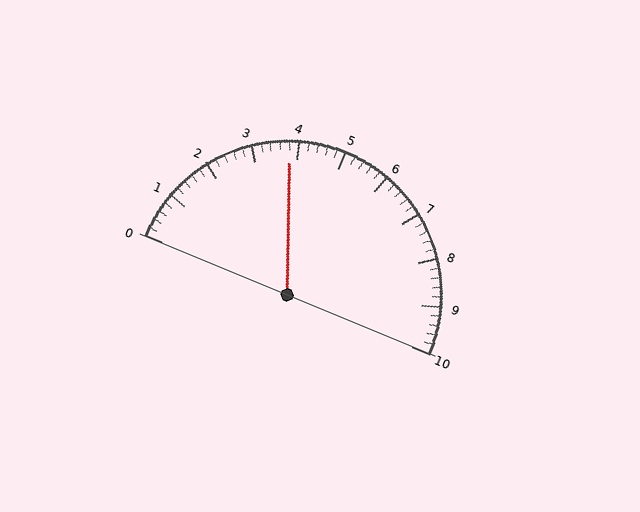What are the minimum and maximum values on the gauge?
The gauge ranges from 0 to 10.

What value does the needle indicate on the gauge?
The needle indicates approximately 3.8.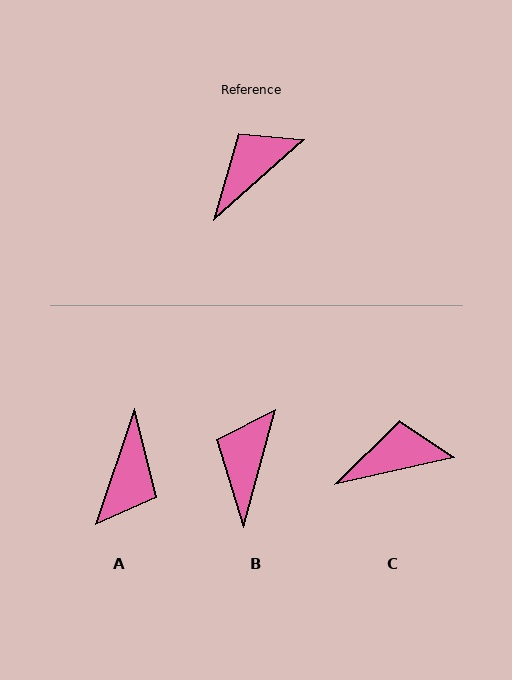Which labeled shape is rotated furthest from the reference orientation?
A, about 150 degrees away.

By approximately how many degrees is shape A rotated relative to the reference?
Approximately 150 degrees clockwise.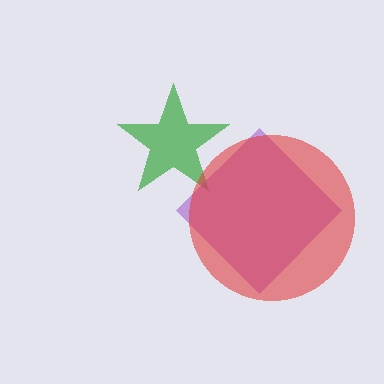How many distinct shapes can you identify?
There are 3 distinct shapes: a green star, a purple diamond, a red circle.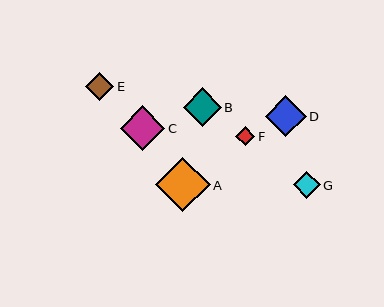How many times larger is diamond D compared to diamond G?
Diamond D is approximately 1.5 times the size of diamond G.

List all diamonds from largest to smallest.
From largest to smallest: A, C, D, B, E, G, F.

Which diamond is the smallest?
Diamond F is the smallest with a size of approximately 19 pixels.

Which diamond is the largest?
Diamond A is the largest with a size of approximately 55 pixels.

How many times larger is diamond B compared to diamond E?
Diamond B is approximately 1.4 times the size of diamond E.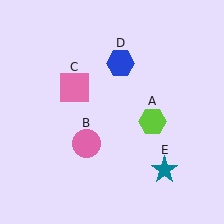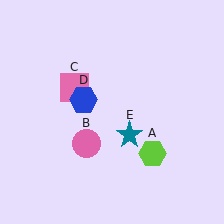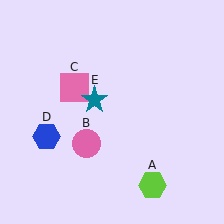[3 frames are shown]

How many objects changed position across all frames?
3 objects changed position: lime hexagon (object A), blue hexagon (object D), teal star (object E).